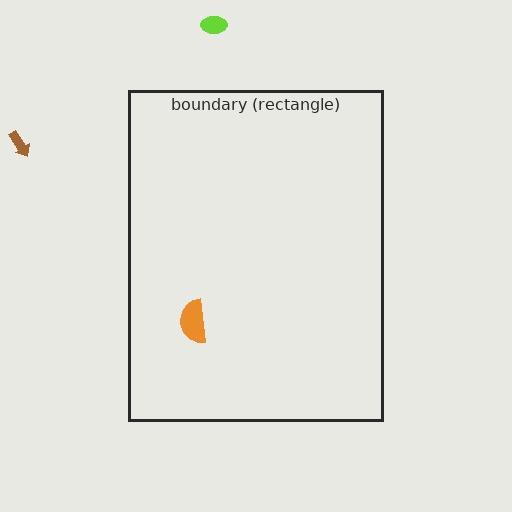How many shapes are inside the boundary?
1 inside, 2 outside.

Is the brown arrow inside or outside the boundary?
Outside.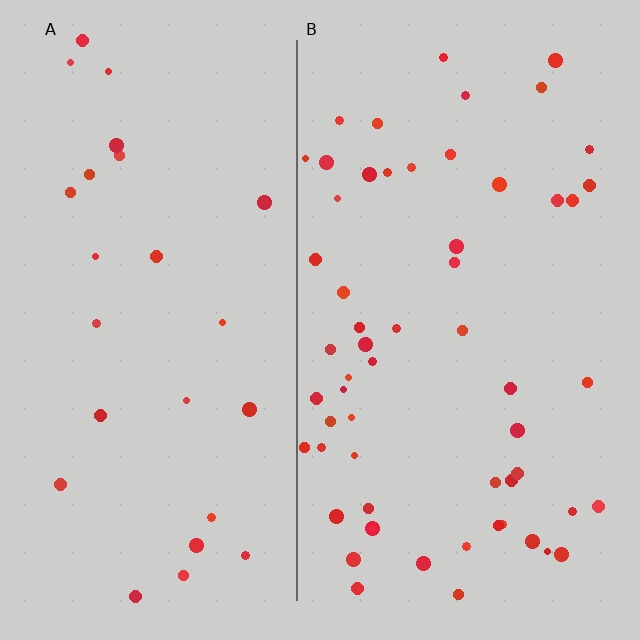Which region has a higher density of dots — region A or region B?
B (the right).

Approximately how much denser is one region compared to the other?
Approximately 2.3× — region B over region A.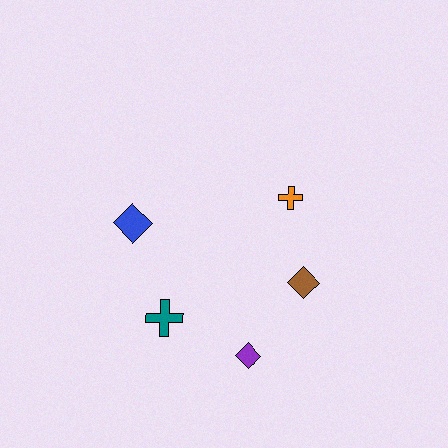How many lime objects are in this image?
There are no lime objects.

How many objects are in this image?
There are 5 objects.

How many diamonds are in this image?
There are 3 diamonds.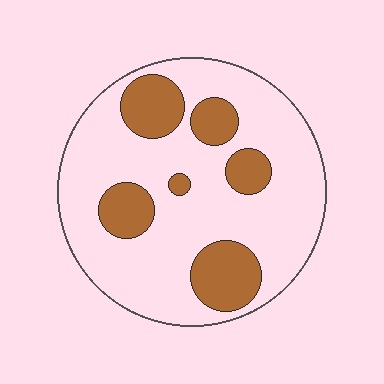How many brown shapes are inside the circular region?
6.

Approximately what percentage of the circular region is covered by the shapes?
Approximately 25%.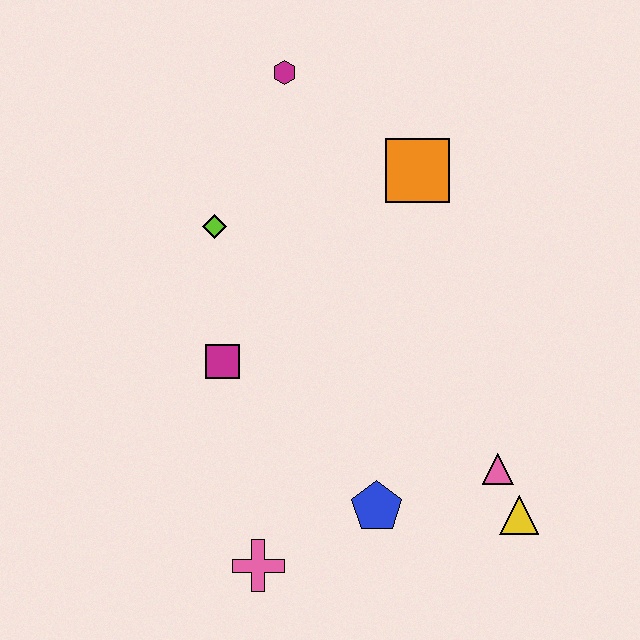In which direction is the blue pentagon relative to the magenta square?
The blue pentagon is to the right of the magenta square.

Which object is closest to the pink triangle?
The yellow triangle is closest to the pink triangle.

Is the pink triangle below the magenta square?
Yes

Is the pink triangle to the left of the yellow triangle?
Yes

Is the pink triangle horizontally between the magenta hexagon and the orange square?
No